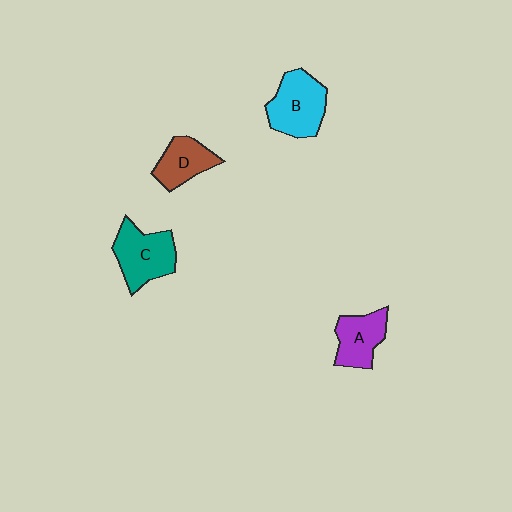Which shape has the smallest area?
Shape D (brown).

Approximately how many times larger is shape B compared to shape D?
Approximately 1.4 times.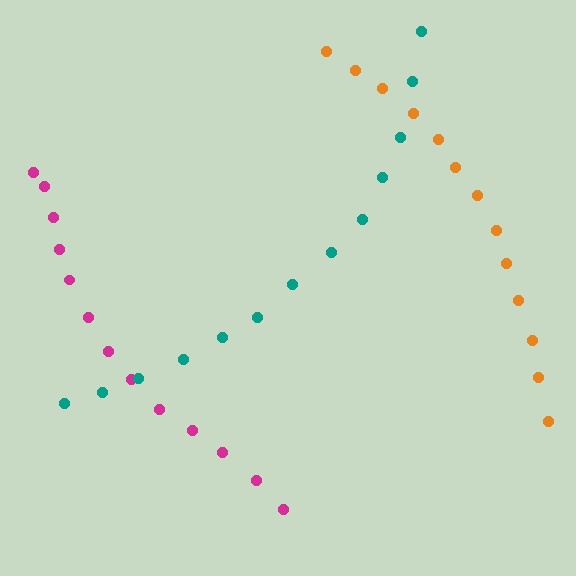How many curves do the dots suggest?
There are 3 distinct paths.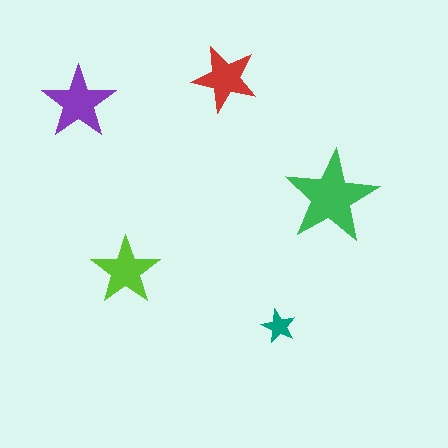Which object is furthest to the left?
The purple star is leftmost.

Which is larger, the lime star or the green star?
The green one.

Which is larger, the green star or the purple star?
The green one.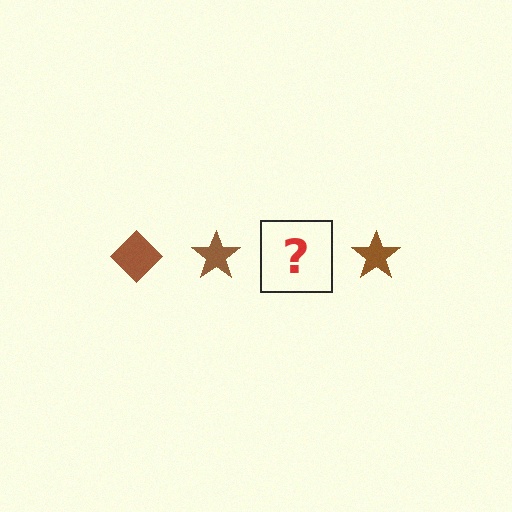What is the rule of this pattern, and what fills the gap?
The rule is that the pattern cycles through diamond, star shapes in brown. The gap should be filled with a brown diamond.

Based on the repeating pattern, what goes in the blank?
The blank should be a brown diamond.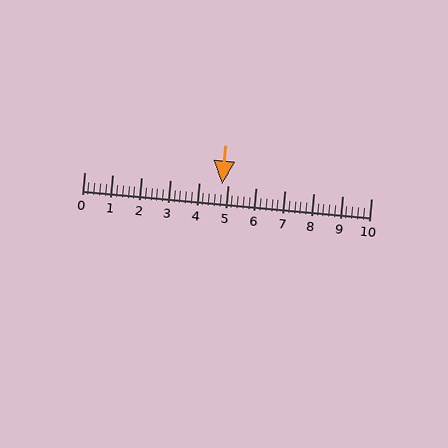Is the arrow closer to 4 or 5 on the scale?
The arrow is closer to 5.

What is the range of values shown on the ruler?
The ruler shows values from 0 to 10.